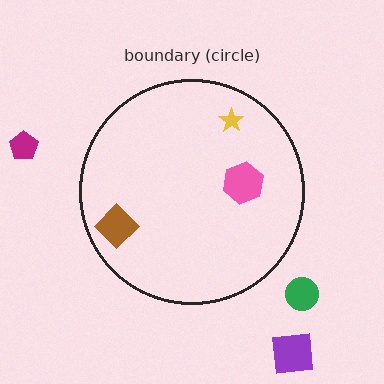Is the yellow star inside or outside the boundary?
Inside.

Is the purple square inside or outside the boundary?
Outside.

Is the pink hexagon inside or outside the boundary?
Inside.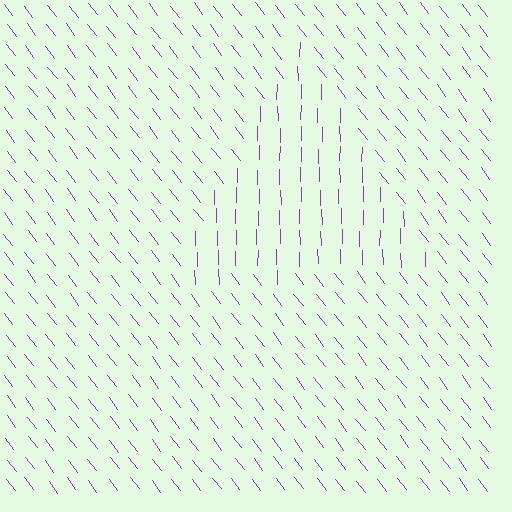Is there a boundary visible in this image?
Yes, there is a texture boundary formed by a change in line orientation.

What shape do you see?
I see a triangle.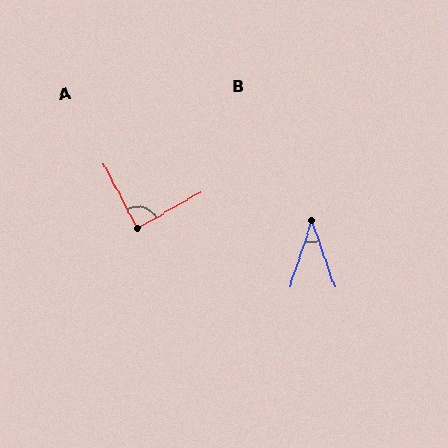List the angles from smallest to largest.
B (37°), A (88°).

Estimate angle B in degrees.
Approximately 37 degrees.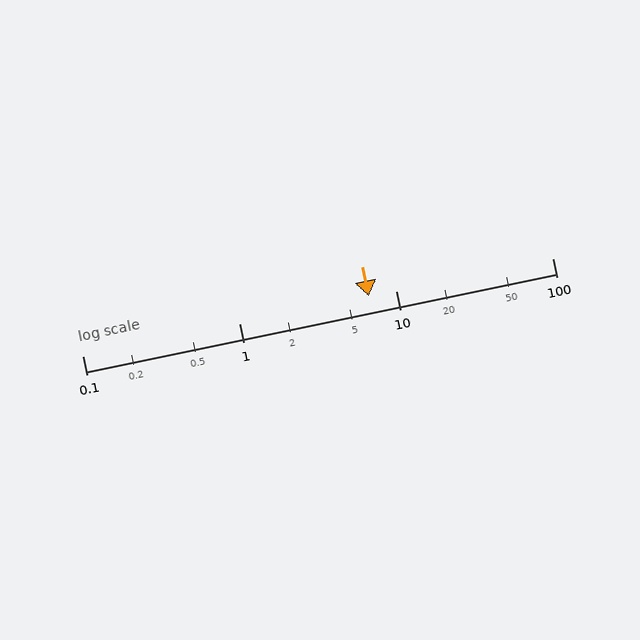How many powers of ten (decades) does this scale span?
The scale spans 3 decades, from 0.1 to 100.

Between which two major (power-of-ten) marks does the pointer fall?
The pointer is between 1 and 10.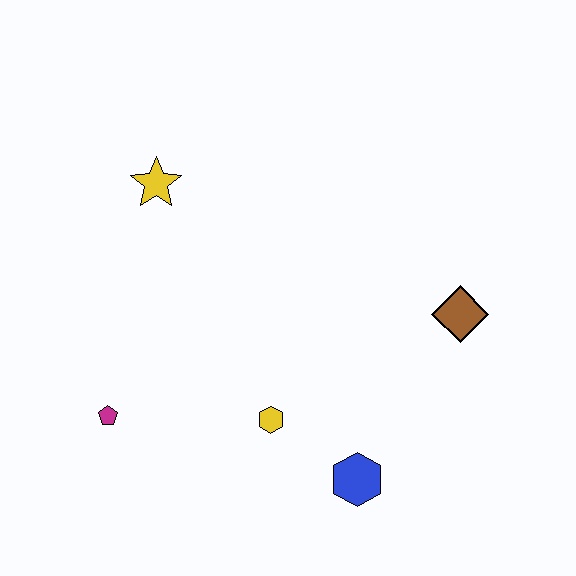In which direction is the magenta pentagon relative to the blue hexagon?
The magenta pentagon is to the left of the blue hexagon.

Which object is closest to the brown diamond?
The blue hexagon is closest to the brown diamond.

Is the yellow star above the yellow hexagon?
Yes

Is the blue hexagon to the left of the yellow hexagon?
No